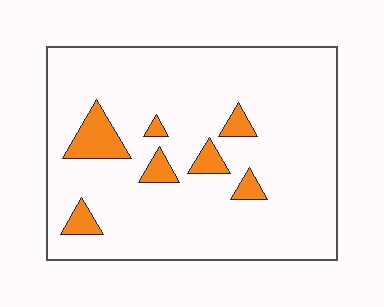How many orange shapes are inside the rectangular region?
7.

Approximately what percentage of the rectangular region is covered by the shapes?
Approximately 10%.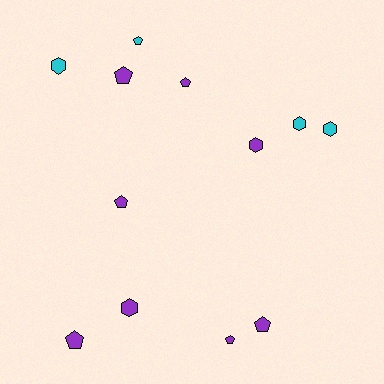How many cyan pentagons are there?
There is 1 cyan pentagon.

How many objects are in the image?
There are 12 objects.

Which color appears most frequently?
Purple, with 8 objects.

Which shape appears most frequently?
Pentagon, with 7 objects.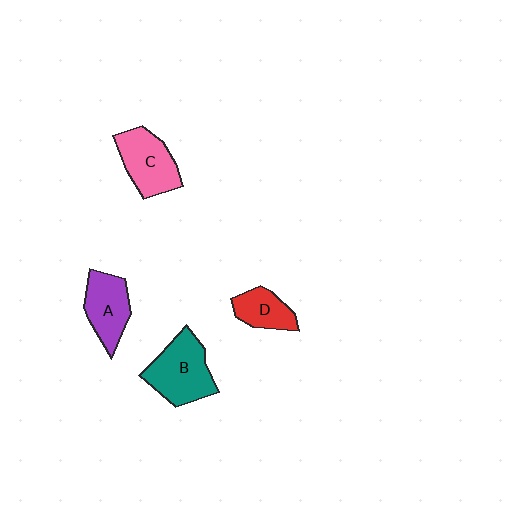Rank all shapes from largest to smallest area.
From largest to smallest: B (teal), C (pink), A (purple), D (red).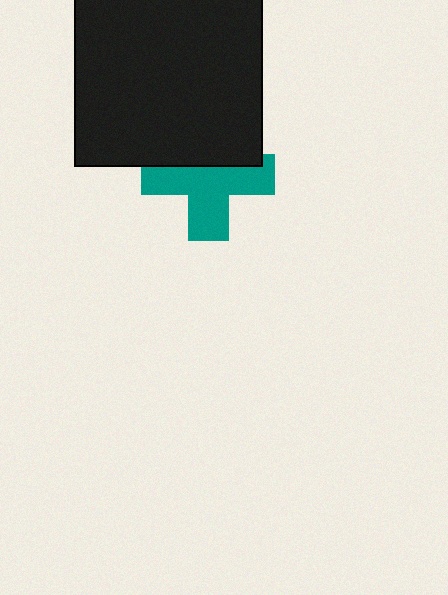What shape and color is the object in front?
The object in front is a black square.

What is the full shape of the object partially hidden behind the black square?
The partially hidden object is a teal cross.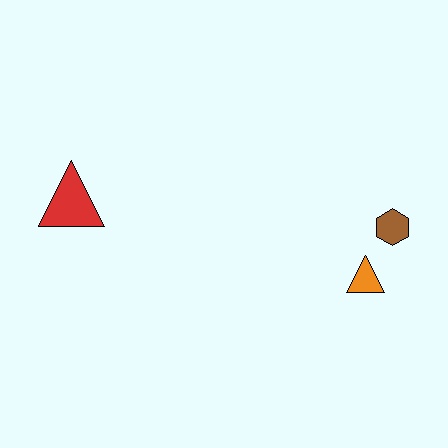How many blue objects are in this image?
There are no blue objects.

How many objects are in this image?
There are 3 objects.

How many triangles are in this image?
There are 2 triangles.